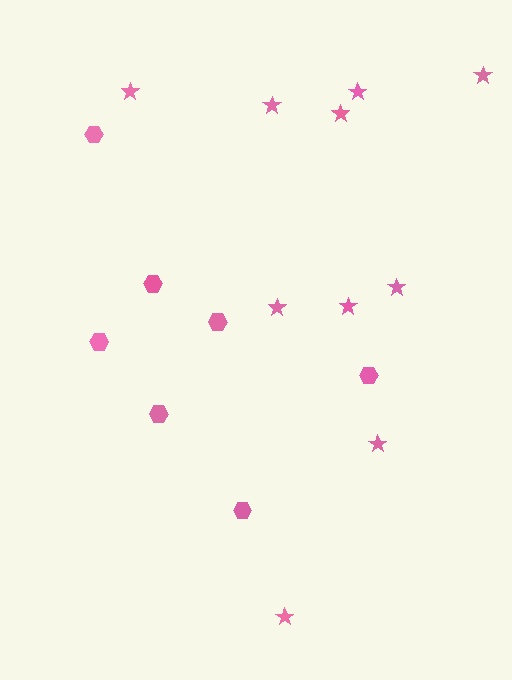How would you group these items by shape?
There are 2 groups: one group of hexagons (7) and one group of stars (10).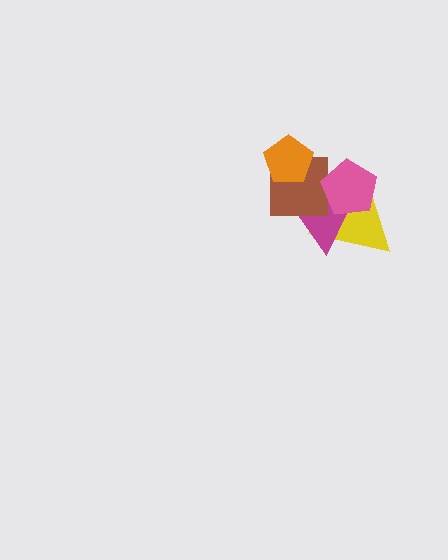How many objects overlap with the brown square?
4 objects overlap with the brown square.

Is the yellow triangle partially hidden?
Yes, it is partially covered by another shape.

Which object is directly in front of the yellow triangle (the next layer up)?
The magenta triangle is directly in front of the yellow triangle.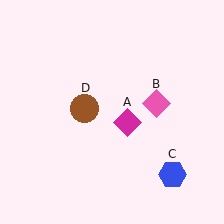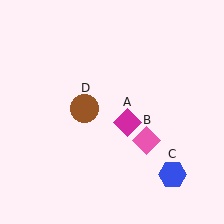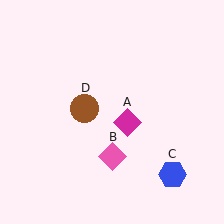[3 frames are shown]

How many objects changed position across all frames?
1 object changed position: pink diamond (object B).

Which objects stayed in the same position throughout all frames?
Magenta diamond (object A) and blue hexagon (object C) and brown circle (object D) remained stationary.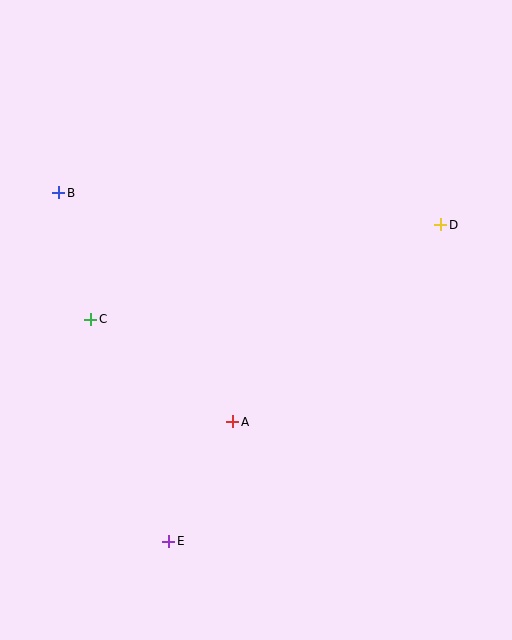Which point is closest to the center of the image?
Point A at (233, 422) is closest to the center.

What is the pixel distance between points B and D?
The distance between B and D is 383 pixels.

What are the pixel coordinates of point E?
Point E is at (169, 541).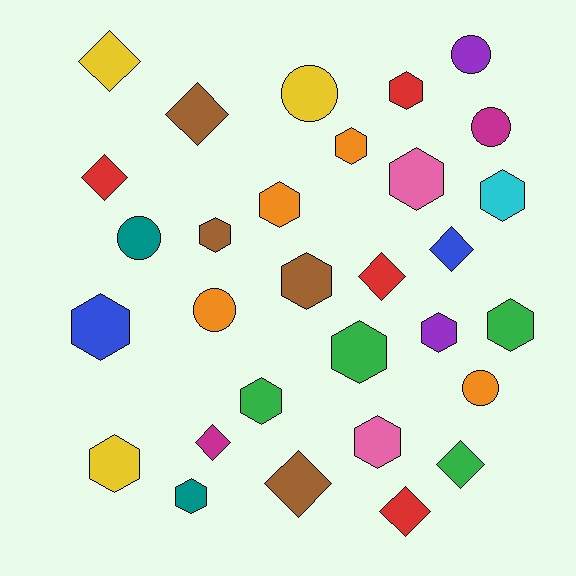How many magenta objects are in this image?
There are 2 magenta objects.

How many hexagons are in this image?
There are 15 hexagons.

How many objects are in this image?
There are 30 objects.